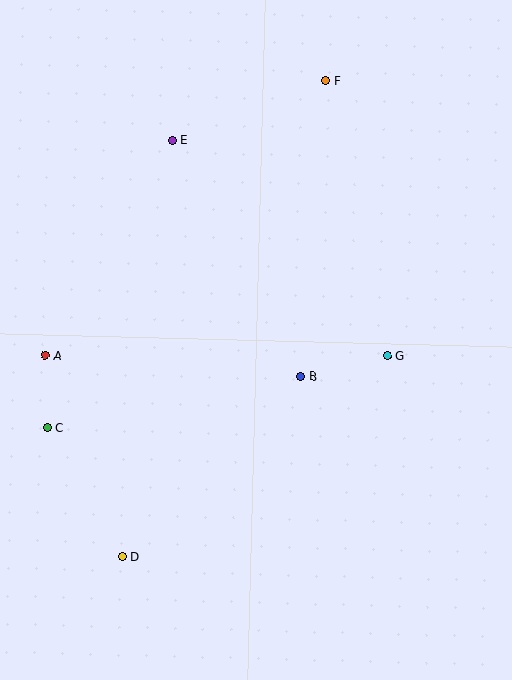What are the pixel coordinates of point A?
Point A is at (45, 355).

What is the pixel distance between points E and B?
The distance between E and B is 269 pixels.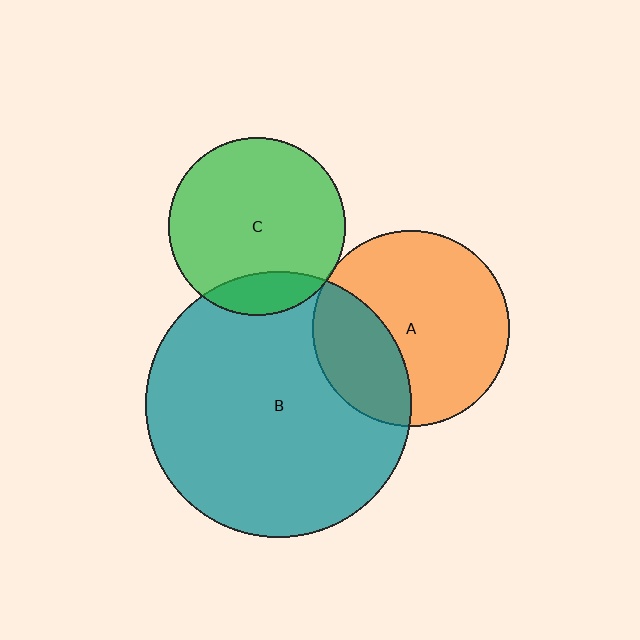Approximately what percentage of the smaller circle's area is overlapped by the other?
Approximately 5%.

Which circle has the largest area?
Circle B (teal).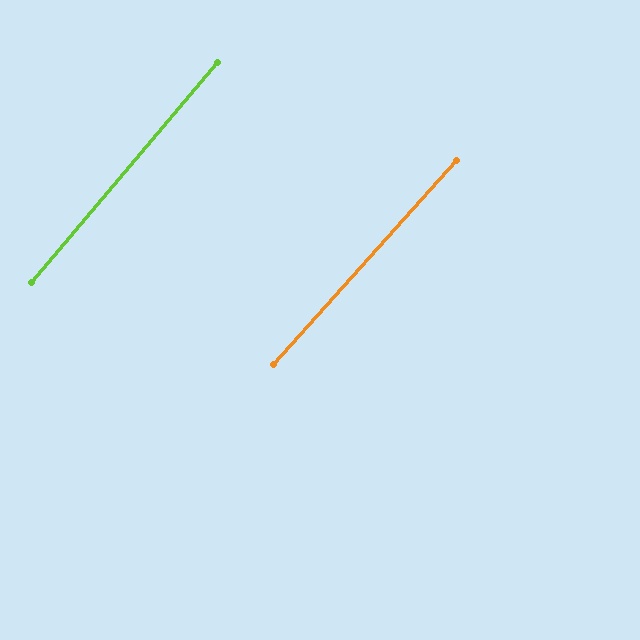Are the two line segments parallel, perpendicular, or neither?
Parallel — their directions differ by only 1.6°.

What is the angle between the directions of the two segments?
Approximately 2 degrees.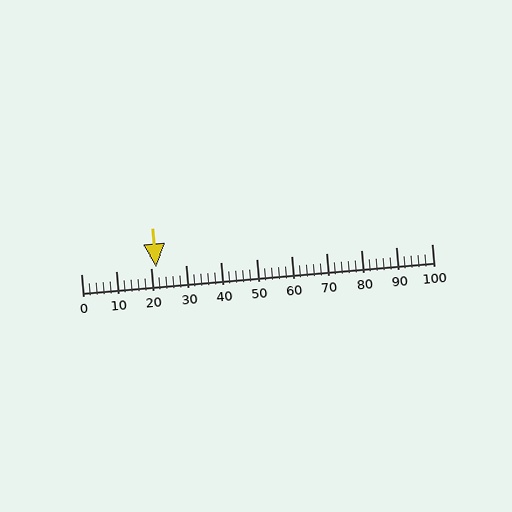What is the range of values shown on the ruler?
The ruler shows values from 0 to 100.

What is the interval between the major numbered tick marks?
The major tick marks are spaced 10 units apart.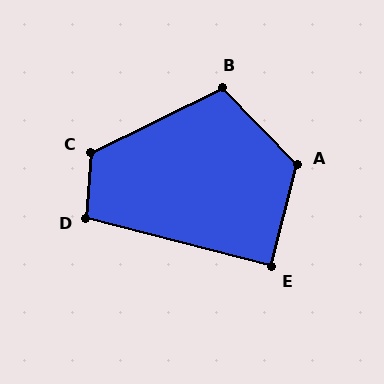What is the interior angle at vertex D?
Approximately 101 degrees (obtuse).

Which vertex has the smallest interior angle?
E, at approximately 90 degrees.